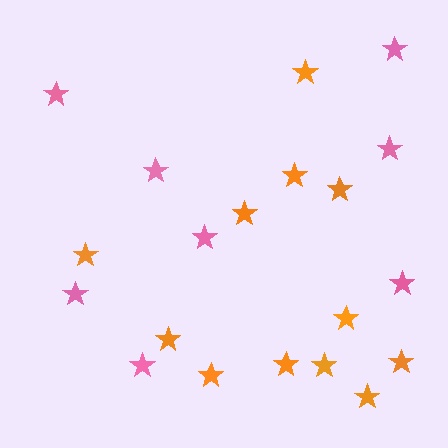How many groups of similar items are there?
There are 2 groups: one group of pink stars (8) and one group of orange stars (12).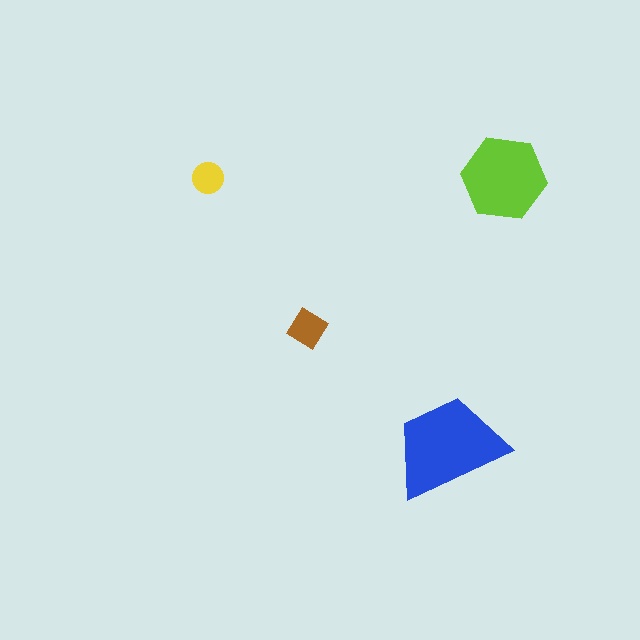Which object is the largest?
The blue trapezoid.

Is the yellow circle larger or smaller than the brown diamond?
Smaller.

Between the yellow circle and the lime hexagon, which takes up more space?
The lime hexagon.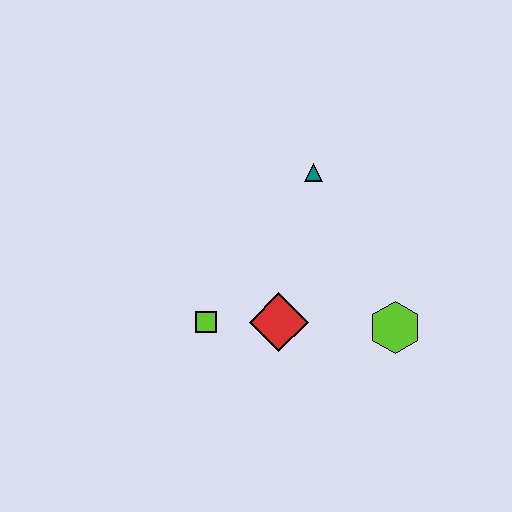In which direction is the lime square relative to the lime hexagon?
The lime square is to the left of the lime hexagon.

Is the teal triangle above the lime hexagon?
Yes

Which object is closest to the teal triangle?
The red diamond is closest to the teal triangle.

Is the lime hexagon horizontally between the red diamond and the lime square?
No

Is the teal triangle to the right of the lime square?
Yes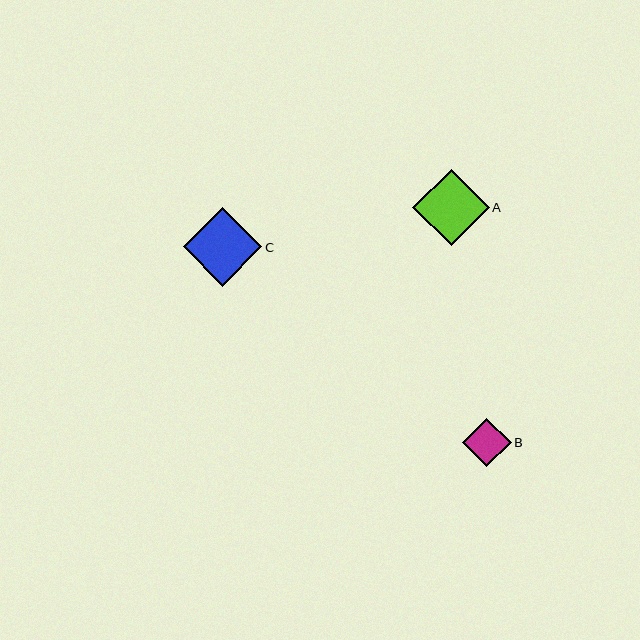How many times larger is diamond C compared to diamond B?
Diamond C is approximately 1.6 times the size of diamond B.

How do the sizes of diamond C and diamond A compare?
Diamond C and diamond A are approximately the same size.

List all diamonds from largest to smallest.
From largest to smallest: C, A, B.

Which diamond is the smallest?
Diamond B is the smallest with a size of approximately 49 pixels.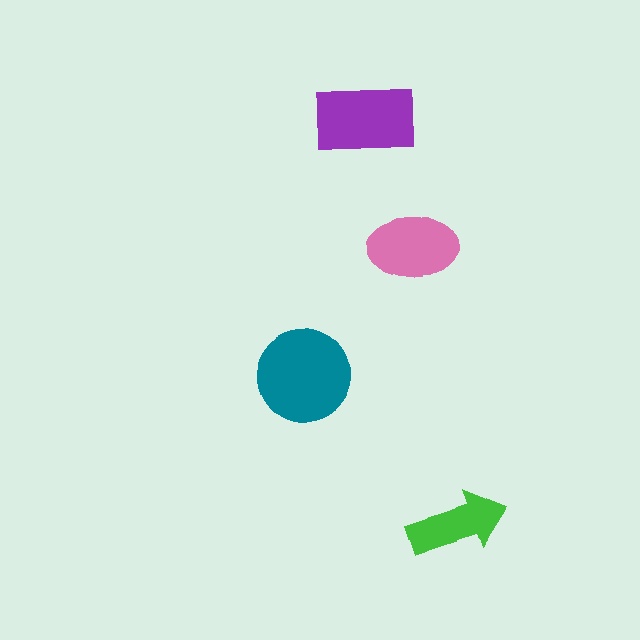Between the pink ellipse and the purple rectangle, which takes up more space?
The purple rectangle.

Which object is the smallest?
The green arrow.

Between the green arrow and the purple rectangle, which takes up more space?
The purple rectangle.